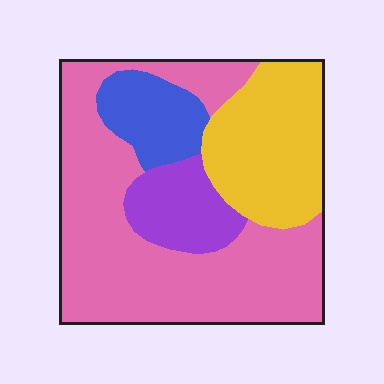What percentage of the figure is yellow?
Yellow takes up about one quarter (1/4) of the figure.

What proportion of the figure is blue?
Blue covers 11% of the figure.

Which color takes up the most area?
Pink, at roughly 55%.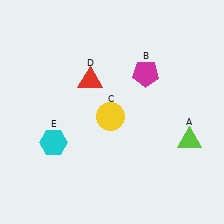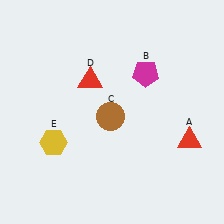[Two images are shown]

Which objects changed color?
A changed from lime to red. C changed from yellow to brown. E changed from cyan to yellow.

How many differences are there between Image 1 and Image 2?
There are 3 differences between the two images.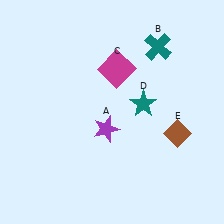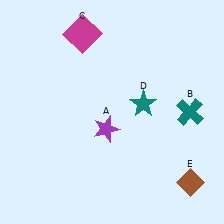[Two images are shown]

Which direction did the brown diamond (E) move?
The brown diamond (E) moved down.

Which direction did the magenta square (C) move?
The magenta square (C) moved up.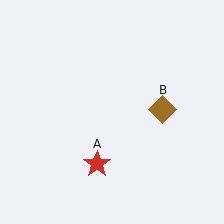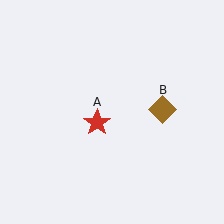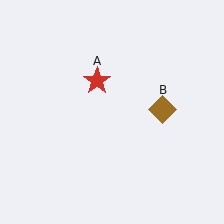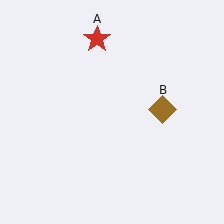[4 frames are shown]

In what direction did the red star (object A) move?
The red star (object A) moved up.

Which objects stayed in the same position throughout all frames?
Brown diamond (object B) remained stationary.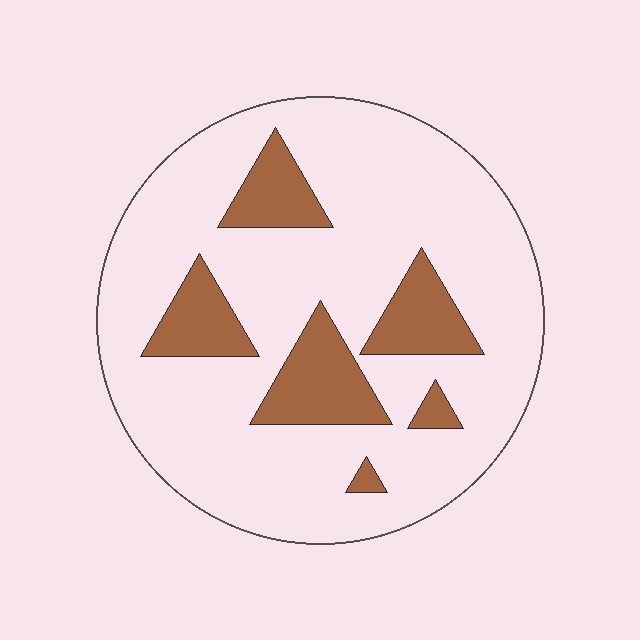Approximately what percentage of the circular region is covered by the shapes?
Approximately 20%.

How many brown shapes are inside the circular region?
6.